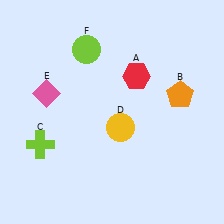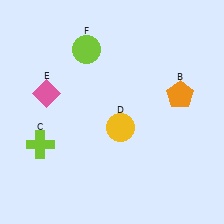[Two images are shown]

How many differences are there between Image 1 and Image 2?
There is 1 difference between the two images.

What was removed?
The red hexagon (A) was removed in Image 2.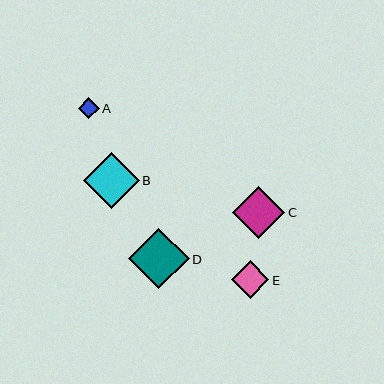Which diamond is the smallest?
Diamond A is the smallest with a size of approximately 21 pixels.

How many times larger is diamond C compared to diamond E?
Diamond C is approximately 1.4 times the size of diamond E.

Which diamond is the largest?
Diamond D is the largest with a size of approximately 60 pixels.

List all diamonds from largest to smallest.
From largest to smallest: D, B, C, E, A.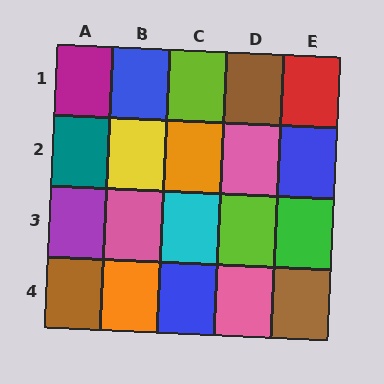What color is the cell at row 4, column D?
Pink.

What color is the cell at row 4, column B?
Orange.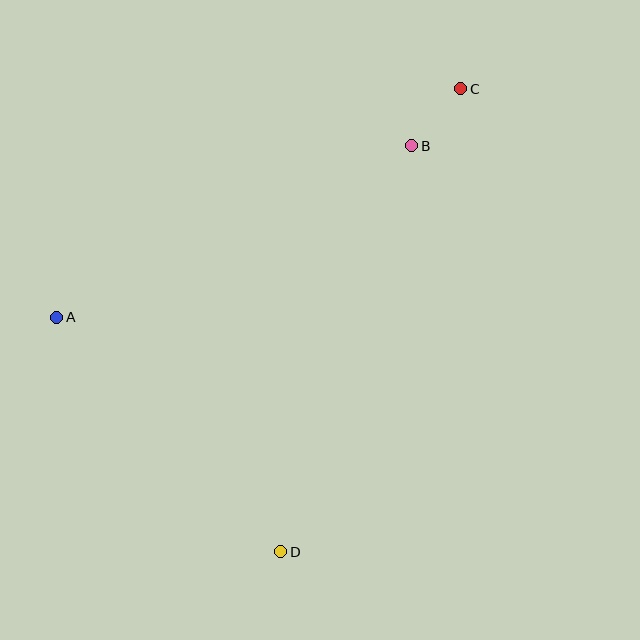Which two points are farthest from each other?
Points C and D are farthest from each other.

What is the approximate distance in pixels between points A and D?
The distance between A and D is approximately 324 pixels.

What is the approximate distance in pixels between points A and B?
The distance between A and B is approximately 395 pixels.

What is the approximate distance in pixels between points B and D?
The distance between B and D is approximately 427 pixels.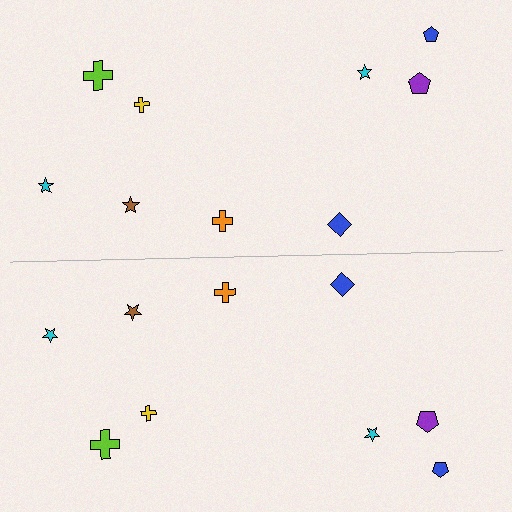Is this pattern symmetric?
Yes, this pattern has bilateral (reflection) symmetry.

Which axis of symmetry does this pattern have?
The pattern has a horizontal axis of symmetry running through the center of the image.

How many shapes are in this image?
There are 18 shapes in this image.